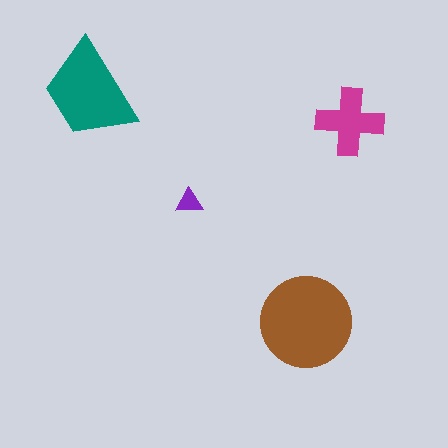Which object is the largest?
The brown circle.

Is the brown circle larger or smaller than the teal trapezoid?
Larger.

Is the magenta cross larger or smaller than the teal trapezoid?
Smaller.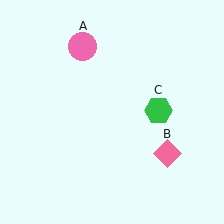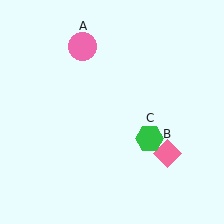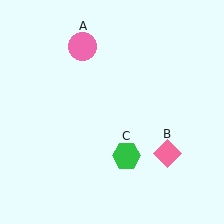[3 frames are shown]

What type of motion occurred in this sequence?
The green hexagon (object C) rotated clockwise around the center of the scene.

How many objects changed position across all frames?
1 object changed position: green hexagon (object C).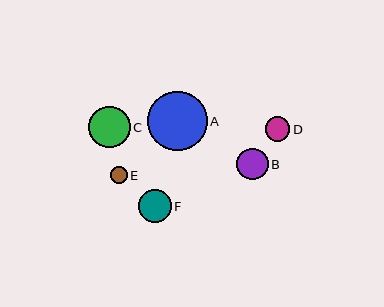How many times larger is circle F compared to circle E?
Circle F is approximately 2.0 times the size of circle E.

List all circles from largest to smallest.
From largest to smallest: A, C, F, B, D, E.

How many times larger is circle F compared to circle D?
Circle F is approximately 1.3 times the size of circle D.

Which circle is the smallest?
Circle E is the smallest with a size of approximately 17 pixels.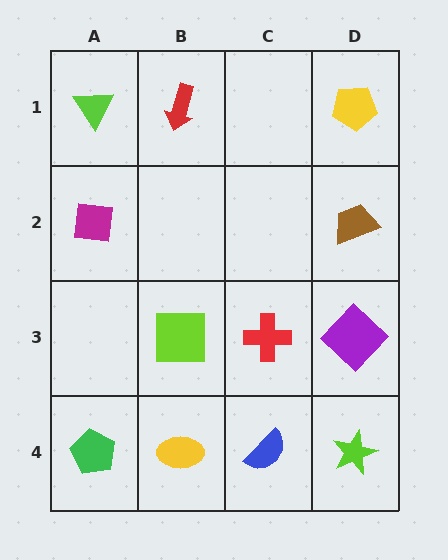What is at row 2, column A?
A magenta square.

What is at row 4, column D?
A lime star.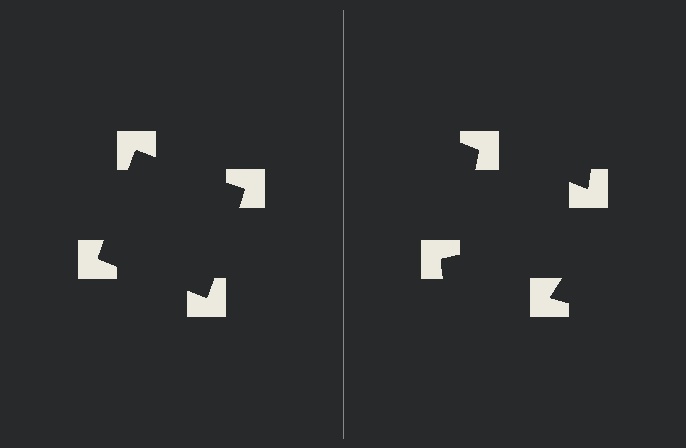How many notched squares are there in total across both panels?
8 — 4 on each side.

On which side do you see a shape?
An illusory square appears on the left side. On the right side the wedge cuts are rotated, so no coherent shape forms.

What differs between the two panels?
The notched squares are positioned identically on both sides; only the wedge orientations differ. On the left they align to a square; on the right they are misaligned.